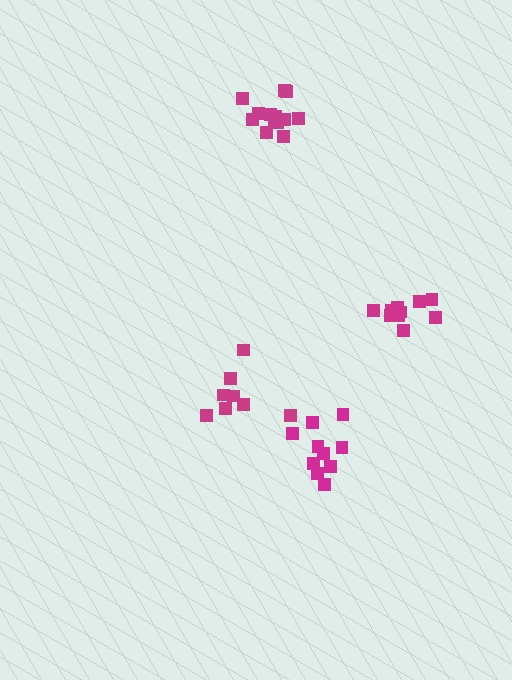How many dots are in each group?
Group 1: 10 dots, Group 2: 10 dots, Group 3: 13 dots, Group 4: 8 dots (41 total).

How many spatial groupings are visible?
There are 4 spatial groupings.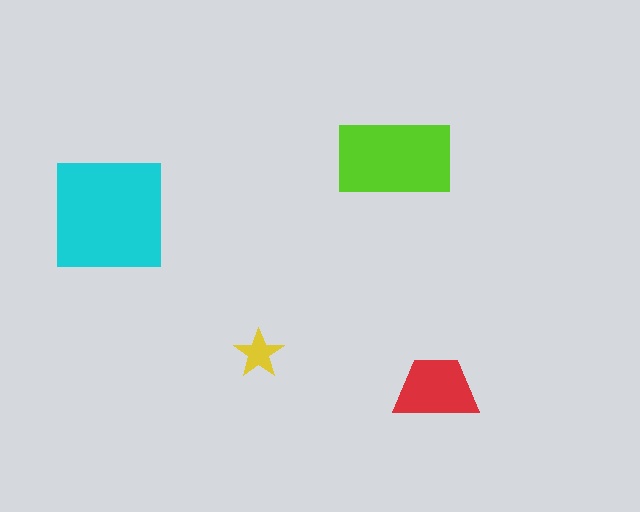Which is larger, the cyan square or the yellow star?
The cyan square.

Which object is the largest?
The cyan square.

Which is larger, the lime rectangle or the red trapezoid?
The lime rectangle.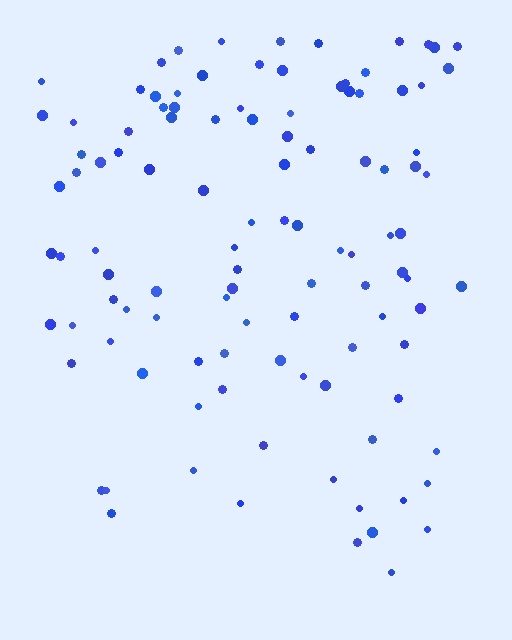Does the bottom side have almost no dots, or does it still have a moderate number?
Still a moderate number, just noticeably fewer than the top.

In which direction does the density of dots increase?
From bottom to top, with the top side densest.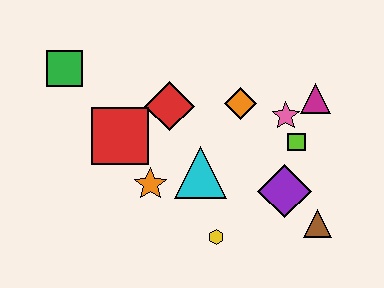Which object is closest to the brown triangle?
The purple diamond is closest to the brown triangle.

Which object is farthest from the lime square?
The green square is farthest from the lime square.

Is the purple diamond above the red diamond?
No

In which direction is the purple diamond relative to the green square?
The purple diamond is to the right of the green square.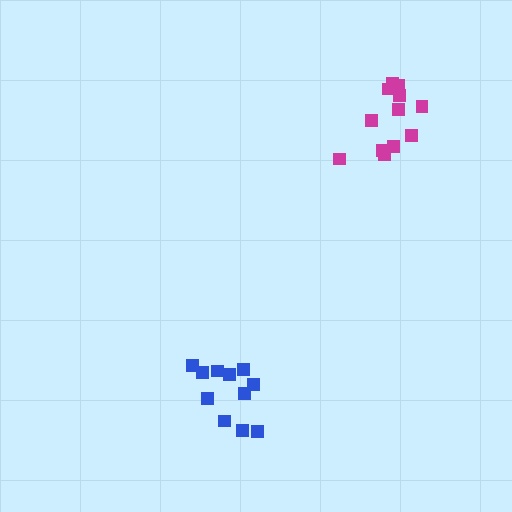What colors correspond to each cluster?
The clusters are colored: blue, magenta.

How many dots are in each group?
Group 1: 11 dots, Group 2: 12 dots (23 total).